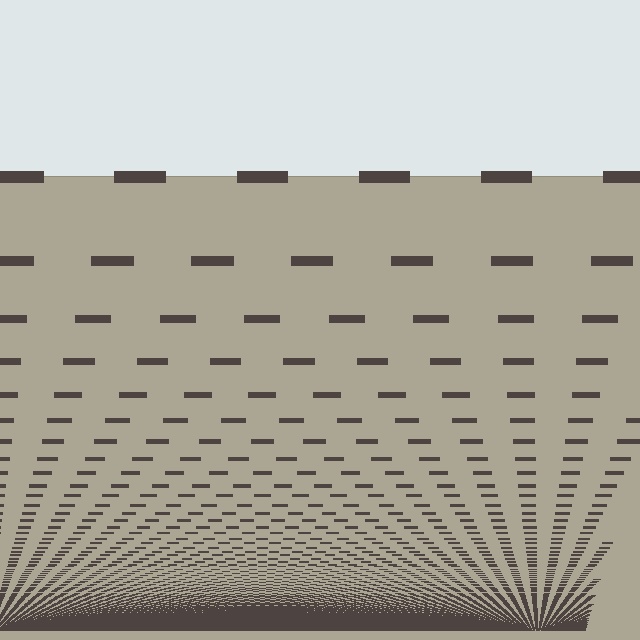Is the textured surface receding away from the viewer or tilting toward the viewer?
The surface appears to tilt toward the viewer. Texture elements get larger and sparser toward the top.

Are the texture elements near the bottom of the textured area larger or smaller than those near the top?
Smaller. The gradient is inverted — elements near the bottom are smaller and denser.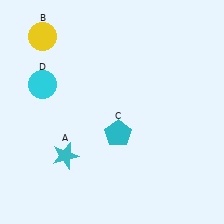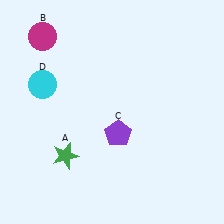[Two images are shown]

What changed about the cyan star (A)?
In Image 1, A is cyan. In Image 2, it changed to green.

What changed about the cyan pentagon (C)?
In Image 1, C is cyan. In Image 2, it changed to purple.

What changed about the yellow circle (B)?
In Image 1, B is yellow. In Image 2, it changed to magenta.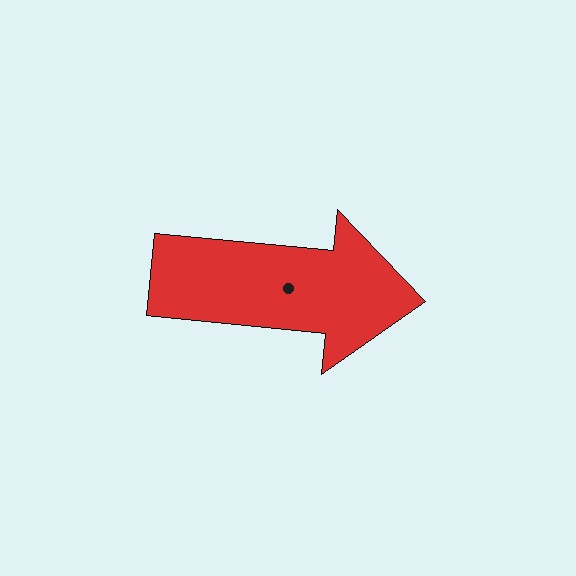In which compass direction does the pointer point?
East.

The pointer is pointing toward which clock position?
Roughly 3 o'clock.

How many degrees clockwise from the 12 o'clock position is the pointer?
Approximately 96 degrees.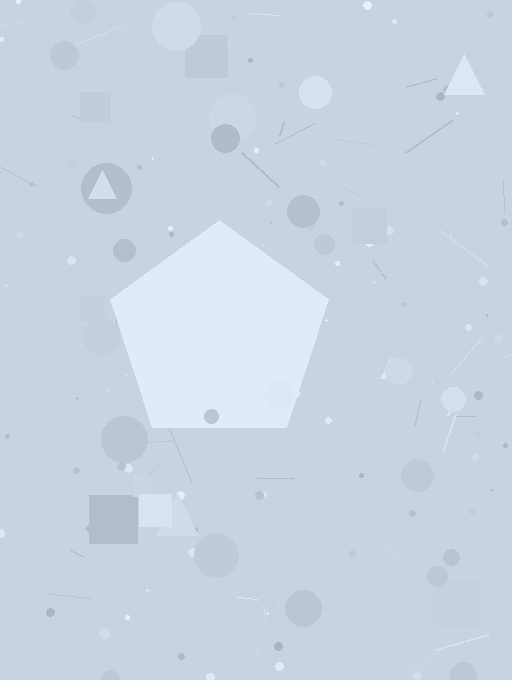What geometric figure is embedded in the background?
A pentagon is embedded in the background.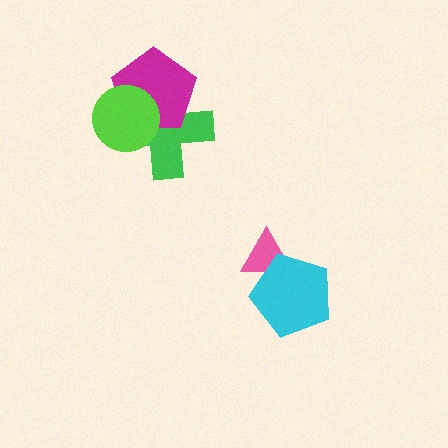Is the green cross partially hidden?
Yes, it is partially covered by another shape.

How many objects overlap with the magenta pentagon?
2 objects overlap with the magenta pentagon.